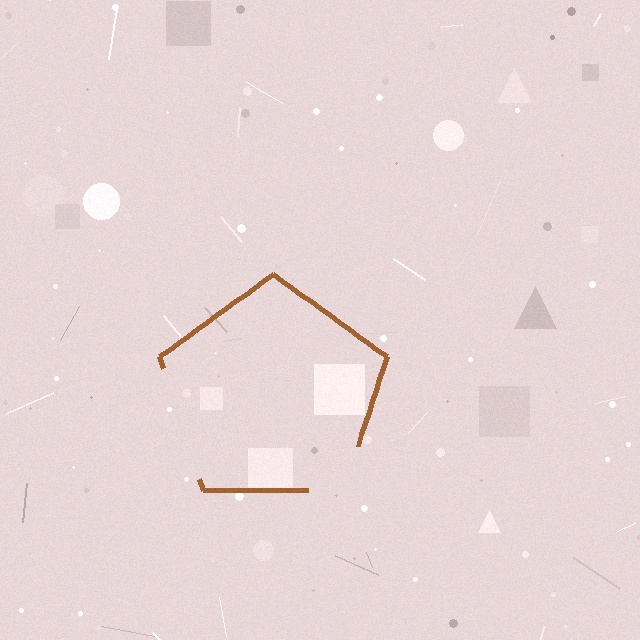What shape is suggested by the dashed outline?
The dashed outline suggests a pentagon.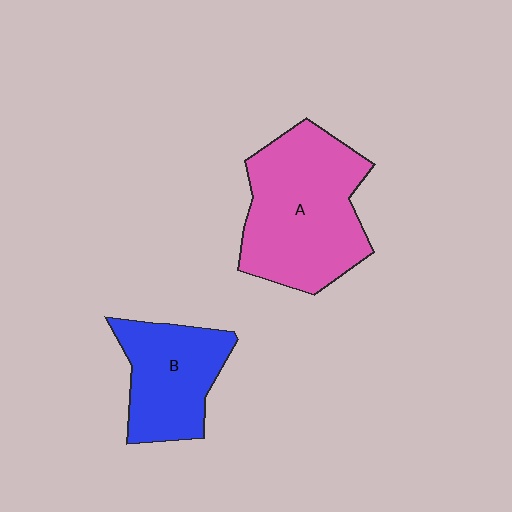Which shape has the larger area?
Shape A (pink).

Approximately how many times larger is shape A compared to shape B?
Approximately 1.6 times.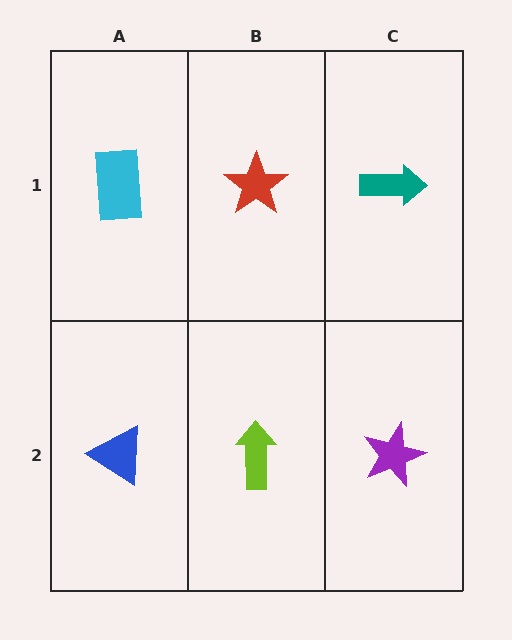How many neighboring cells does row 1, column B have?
3.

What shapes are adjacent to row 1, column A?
A blue triangle (row 2, column A), a red star (row 1, column B).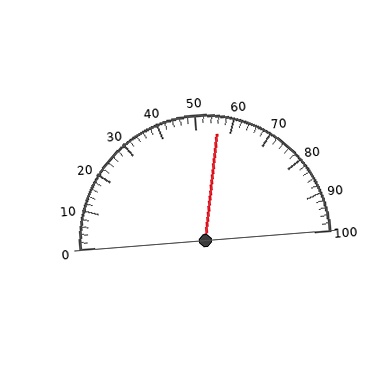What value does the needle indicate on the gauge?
The needle indicates approximately 56.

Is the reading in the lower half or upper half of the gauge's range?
The reading is in the upper half of the range (0 to 100).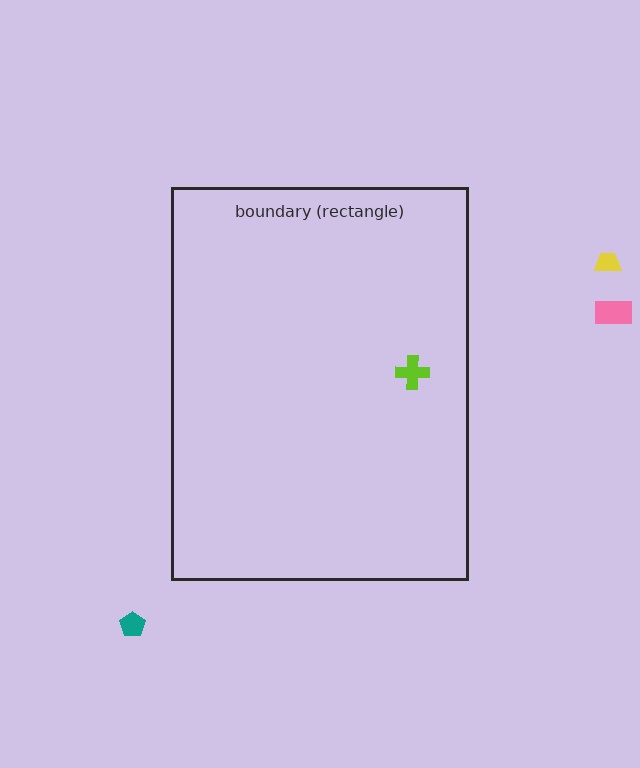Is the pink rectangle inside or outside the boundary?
Outside.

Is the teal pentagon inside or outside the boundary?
Outside.